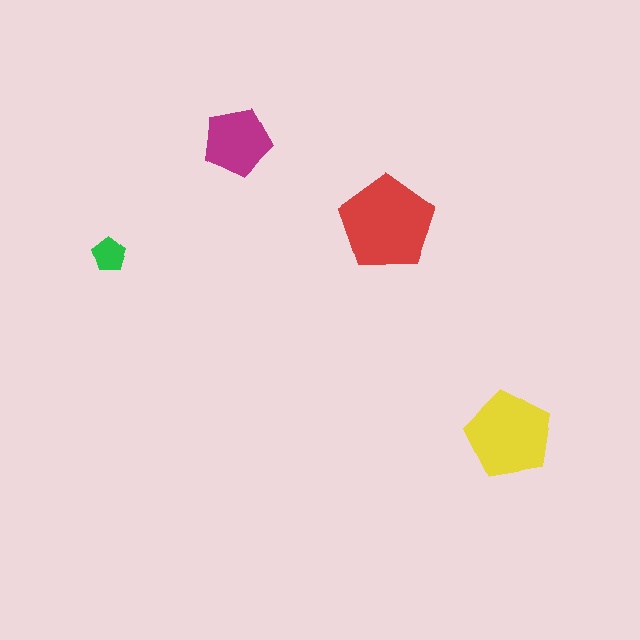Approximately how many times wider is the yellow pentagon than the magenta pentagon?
About 1.5 times wider.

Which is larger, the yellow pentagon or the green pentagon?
The yellow one.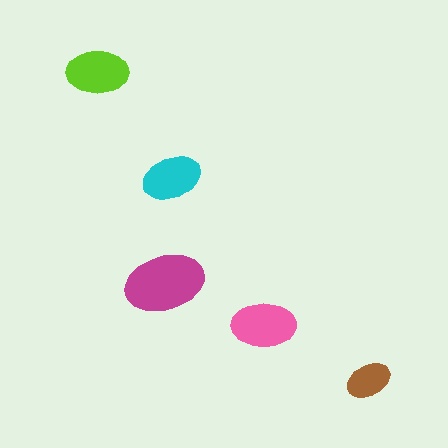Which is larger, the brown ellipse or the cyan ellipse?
The cyan one.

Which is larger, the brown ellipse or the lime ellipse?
The lime one.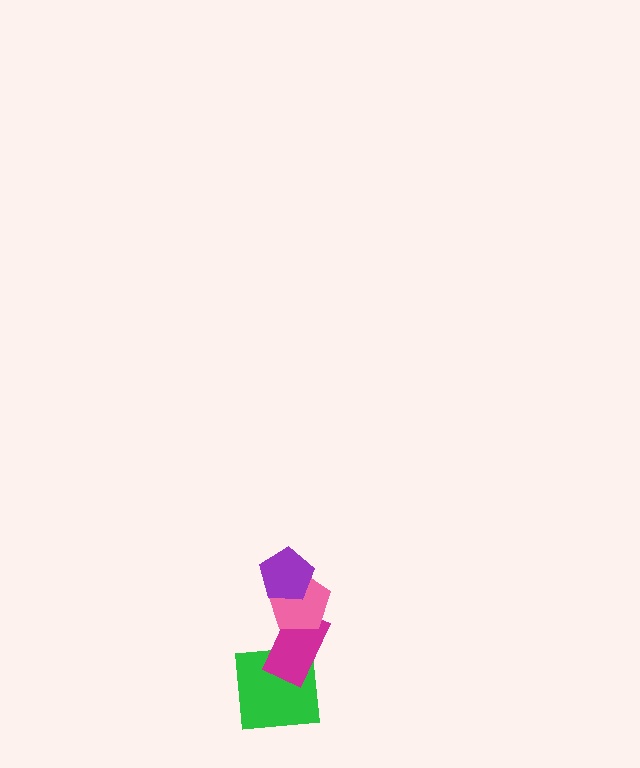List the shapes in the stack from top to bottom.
From top to bottom: the purple pentagon, the pink pentagon, the magenta rectangle, the green square.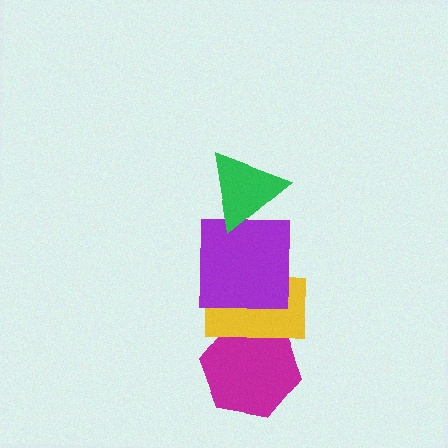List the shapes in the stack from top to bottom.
From top to bottom: the green triangle, the purple square, the yellow rectangle, the magenta hexagon.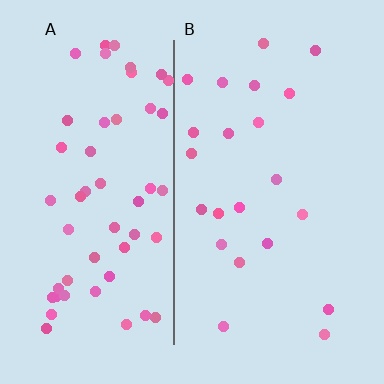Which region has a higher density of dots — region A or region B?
A (the left).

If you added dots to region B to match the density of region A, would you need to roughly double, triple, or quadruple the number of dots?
Approximately double.